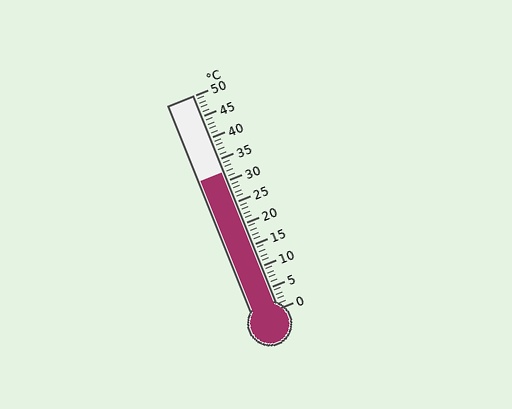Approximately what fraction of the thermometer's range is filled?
The thermometer is filled to approximately 65% of its range.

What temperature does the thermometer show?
The thermometer shows approximately 32°C.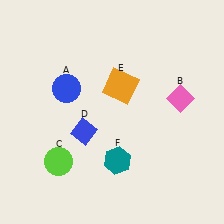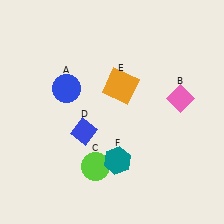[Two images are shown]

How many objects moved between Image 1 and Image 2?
1 object moved between the two images.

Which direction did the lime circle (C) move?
The lime circle (C) moved right.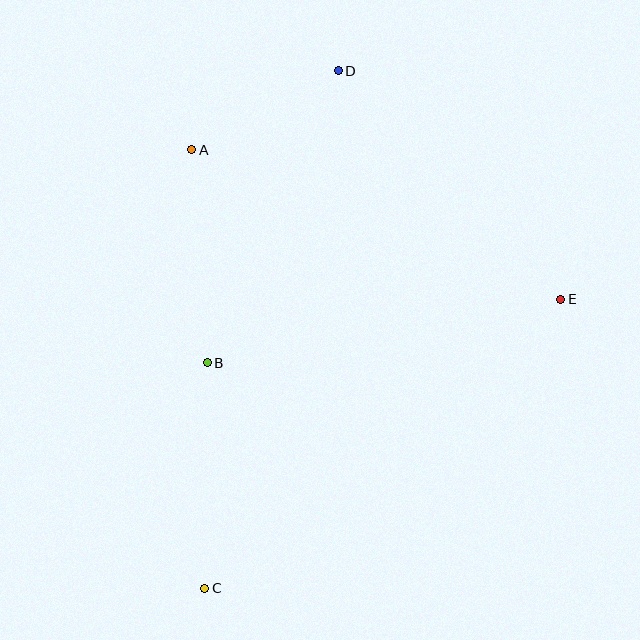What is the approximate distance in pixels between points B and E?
The distance between B and E is approximately 359 pixels.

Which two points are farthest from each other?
Points C and D are farthest from each other.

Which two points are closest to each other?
Points A and D are closest to each other.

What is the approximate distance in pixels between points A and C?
The distance between A and C is approximately 439 pixels.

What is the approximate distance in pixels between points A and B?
The distance between A and B is approximately 214 pixels.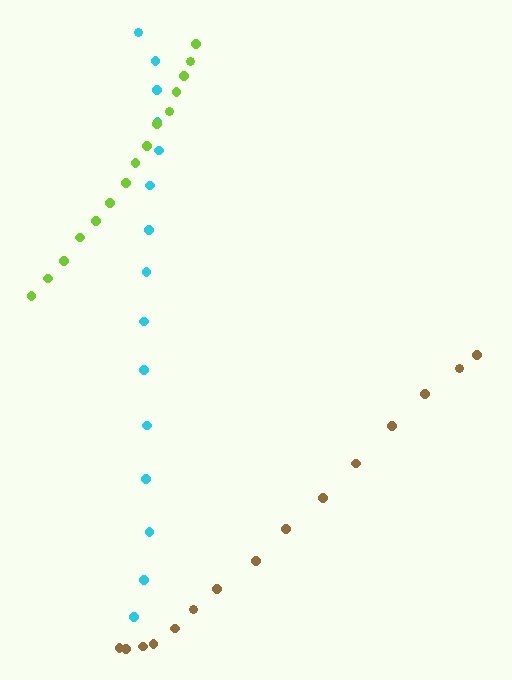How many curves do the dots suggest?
There are 3 distinct paths.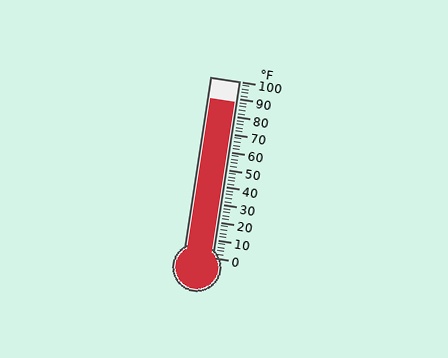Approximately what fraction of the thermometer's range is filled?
The thermometer is filled to approximately 90% of its range.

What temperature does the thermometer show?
The thermometer shows approximately 88°F.